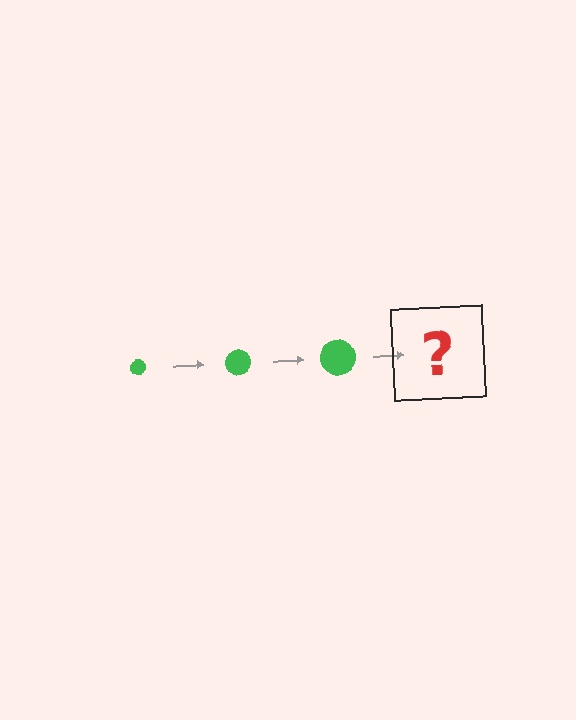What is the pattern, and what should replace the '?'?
The pattern is that the circle gets progressively larger each step. The '?' should be a green circle, larger than the previous one.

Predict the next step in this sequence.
The next step is a green circle, larger than the previous one.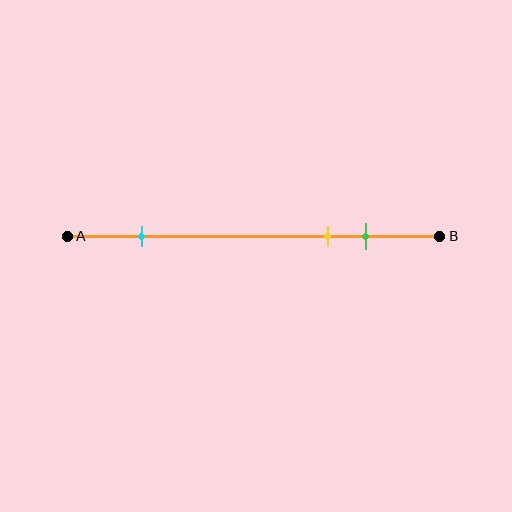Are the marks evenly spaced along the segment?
No, the marks are not evenly spaced.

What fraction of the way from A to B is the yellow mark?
The yellow mark is approximately 70% (0.7) of the way from A to B.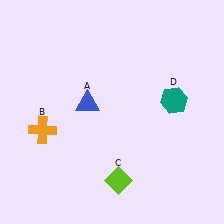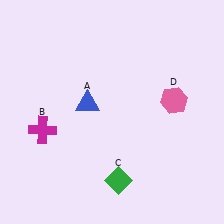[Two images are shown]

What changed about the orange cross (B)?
In Image 1, B is orange. In Image 2, it changed to magenta.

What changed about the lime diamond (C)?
In Image 1, C is lime. In Image 2, it changed to green.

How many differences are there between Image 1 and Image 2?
There are 3 differences between the two images.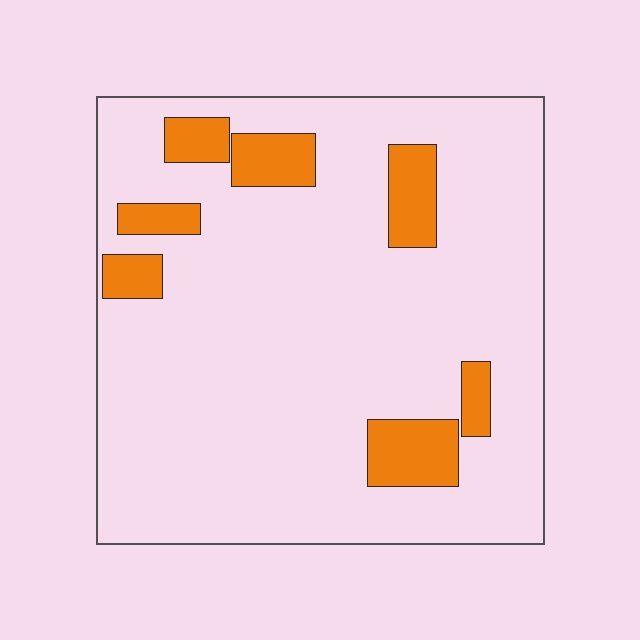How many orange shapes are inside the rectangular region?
7.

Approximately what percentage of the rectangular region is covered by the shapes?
Approximately 15%.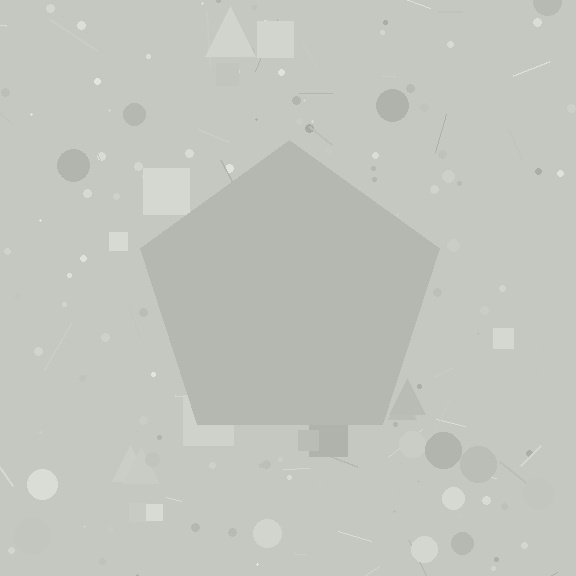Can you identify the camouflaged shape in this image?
The camouflaged shape is a pentagon.